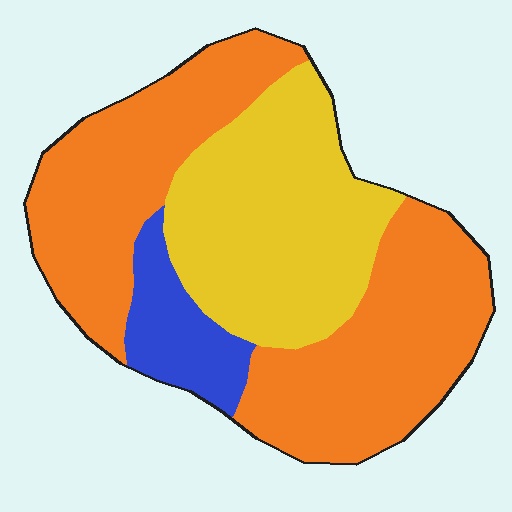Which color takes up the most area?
Orange, at roughly 55%.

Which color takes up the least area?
Blue, at roughly 10%.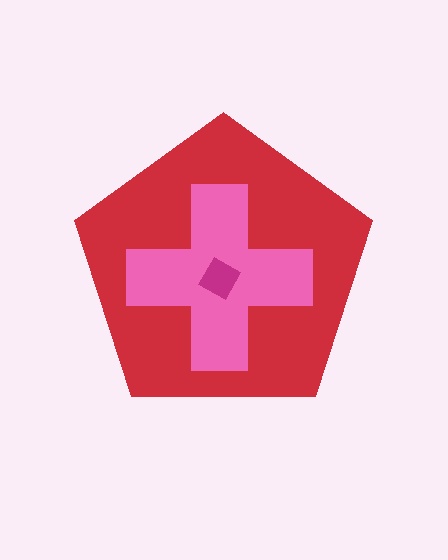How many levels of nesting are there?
3.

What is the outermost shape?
The red pentagon.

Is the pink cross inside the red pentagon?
Yes.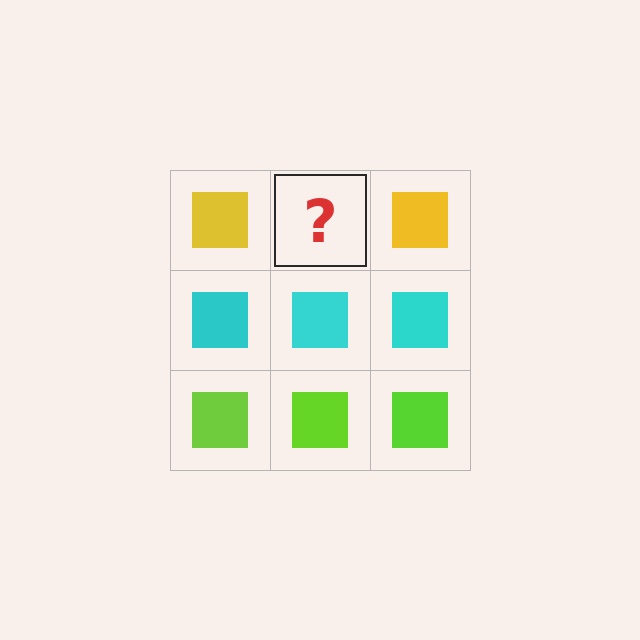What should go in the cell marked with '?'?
The missing cell should contain a yellow square.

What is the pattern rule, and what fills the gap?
The rule is that each row has a consistent color. The gap should be filled with a yellow square.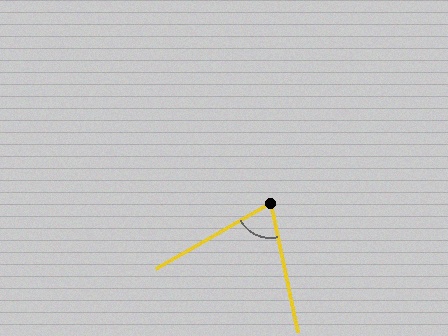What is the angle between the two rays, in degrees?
Approximately 72 degrees.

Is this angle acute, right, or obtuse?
It is acute.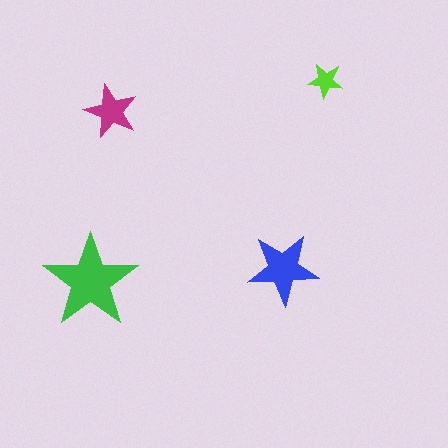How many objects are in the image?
There are 4 objects in the image.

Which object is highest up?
The lime star is topmost.